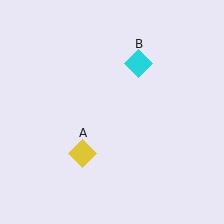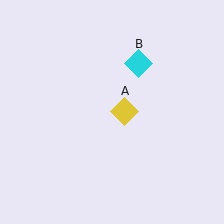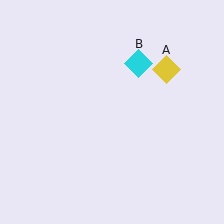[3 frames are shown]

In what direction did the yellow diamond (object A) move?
The yellow diamond (object A) moved up and to the right.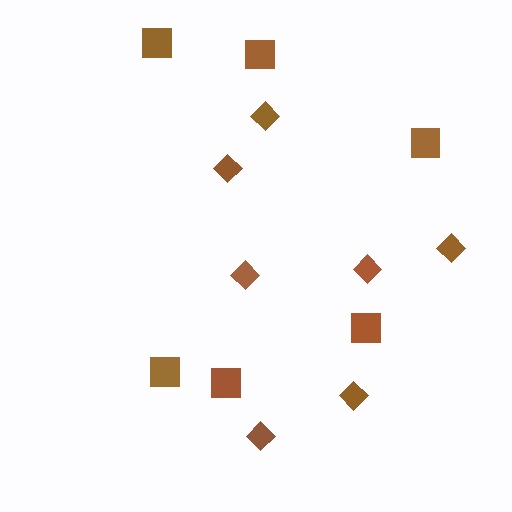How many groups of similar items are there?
There are 2 groups: one group of diamonds (7) and one group of squares (6).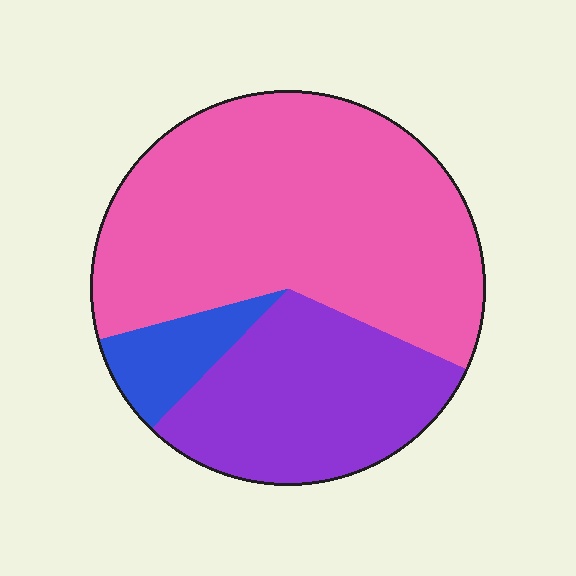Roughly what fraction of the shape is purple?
Purple takes up between a sixth and a third of the shape.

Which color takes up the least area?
Blue, at roughly 10%.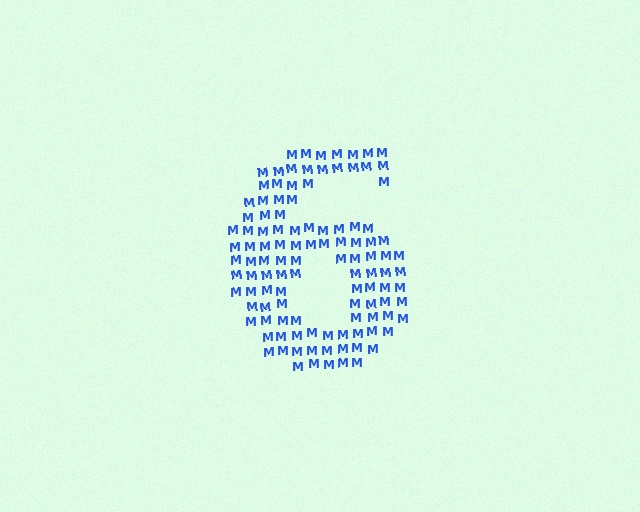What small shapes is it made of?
It is made of small letter M's.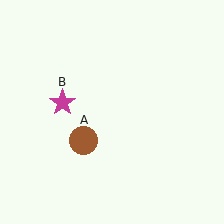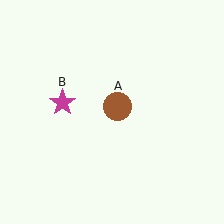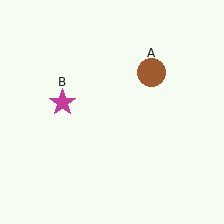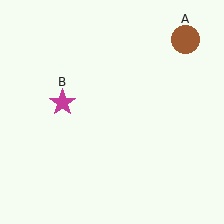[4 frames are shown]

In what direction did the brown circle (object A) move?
The brown circle (object A) moved up and to the right.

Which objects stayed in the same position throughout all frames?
Magenta star (object B) remained stationary.